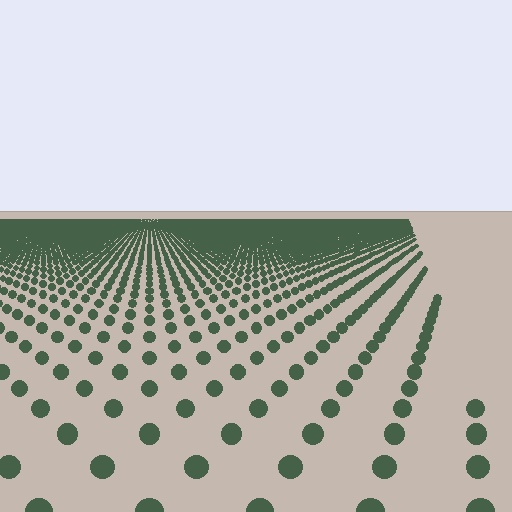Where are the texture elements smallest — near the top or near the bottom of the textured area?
Near the top.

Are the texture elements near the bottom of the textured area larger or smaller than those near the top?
Larger. Near the bottom, elements are closer to the viewer and appear at a bigger on-screen size.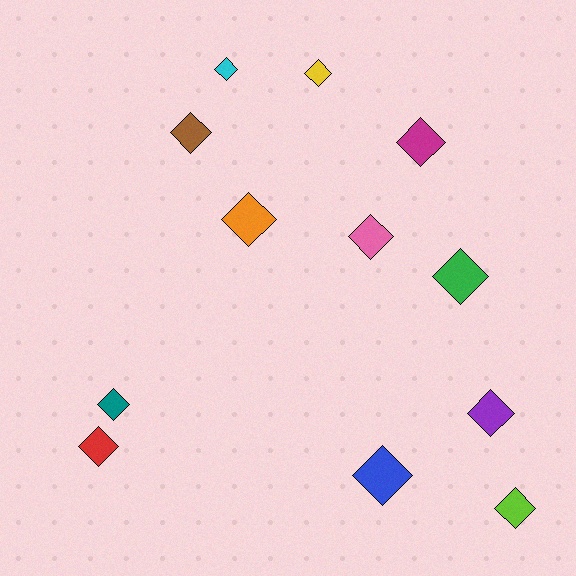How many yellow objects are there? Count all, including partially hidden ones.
There is 1 yellow object.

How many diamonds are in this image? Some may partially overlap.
There are 12 diamonds.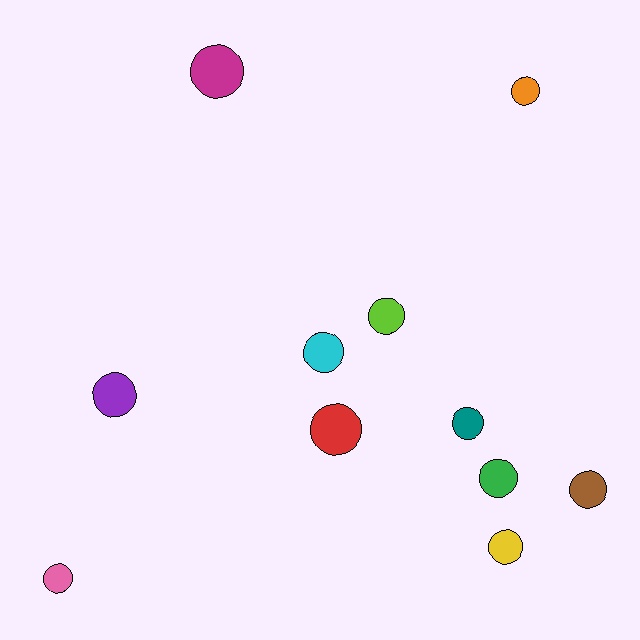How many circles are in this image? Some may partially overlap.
There are 11 circles.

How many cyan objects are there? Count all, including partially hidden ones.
There is 1 cyan object.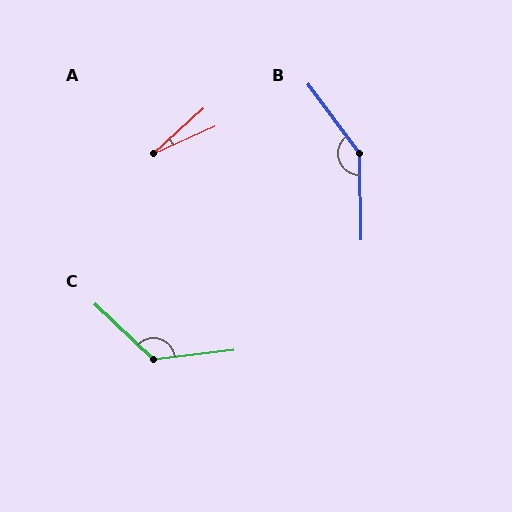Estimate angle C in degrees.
Approximately 130 degrees.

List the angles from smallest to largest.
A (18°), C (130°), B (144°).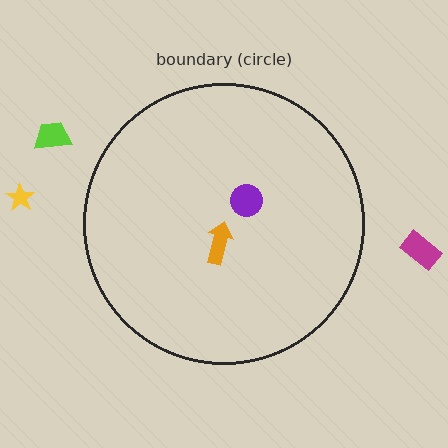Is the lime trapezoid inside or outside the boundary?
Outside.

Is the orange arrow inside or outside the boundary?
Inside.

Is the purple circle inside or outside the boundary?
Inside.